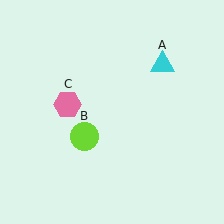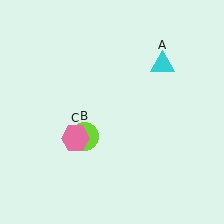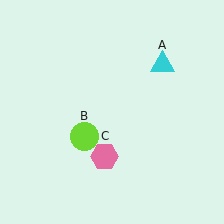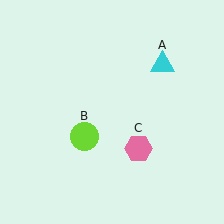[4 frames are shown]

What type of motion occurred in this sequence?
The pink hexagon (object C) rotated counterclockwise around the center of the scene.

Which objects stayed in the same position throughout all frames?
Cyan triangle (object A) and lime circle (object B) remained stationary.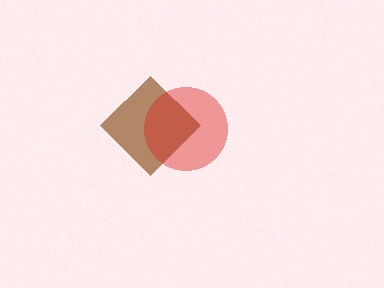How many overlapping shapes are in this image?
There are 2 overlapping shapes in the image.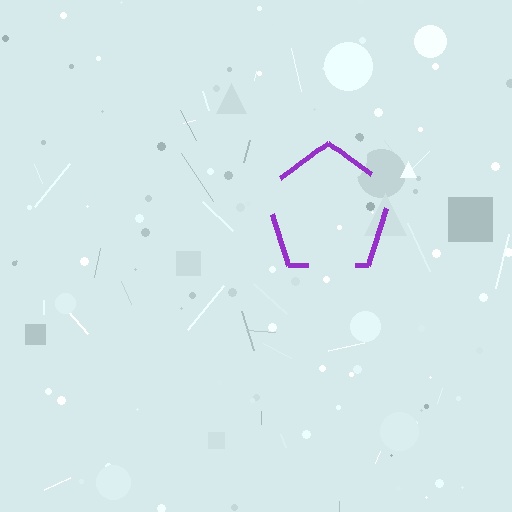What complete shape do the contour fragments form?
The contour fragments form a pentagon.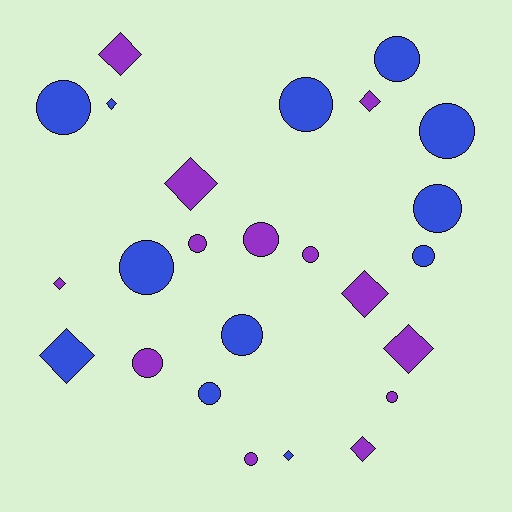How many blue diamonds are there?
There are 3 blue diamonds.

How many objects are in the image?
There are 25 objects.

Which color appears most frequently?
Purple, with 13 objects.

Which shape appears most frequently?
Circle, with 15 objects.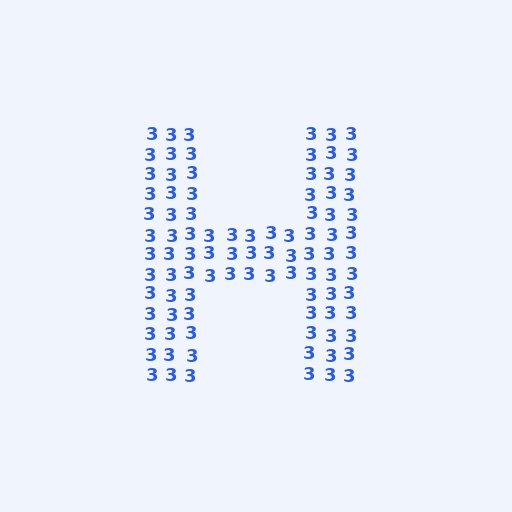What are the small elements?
The small elements are digit 3's.